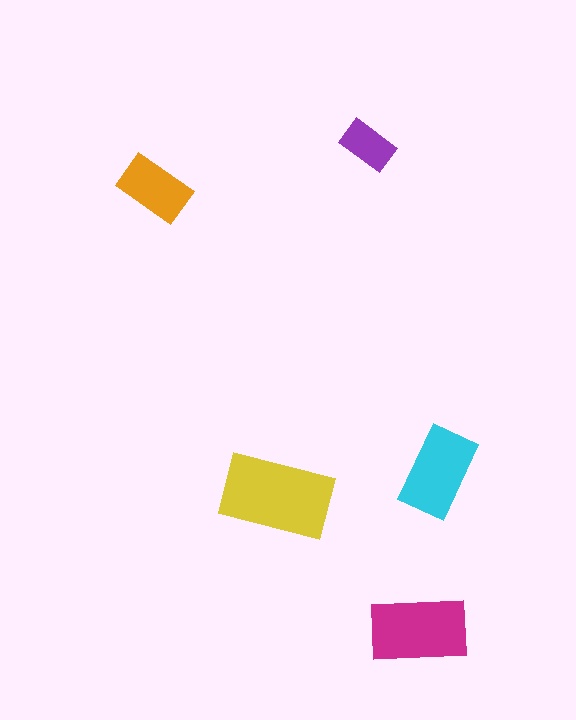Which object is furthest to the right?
The cyan rectangle is rightmost.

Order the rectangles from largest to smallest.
the yellow one, the magenta one, the cyan one, the orange one, the purple one.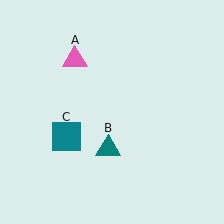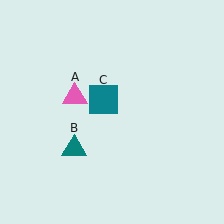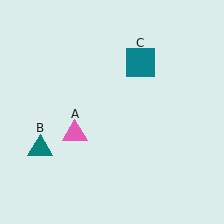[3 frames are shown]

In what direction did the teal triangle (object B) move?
The teal triangle (object B) moved left.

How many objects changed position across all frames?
3 objects changed position: pink triangle (object A), teal triangle (object B), teal square (object C).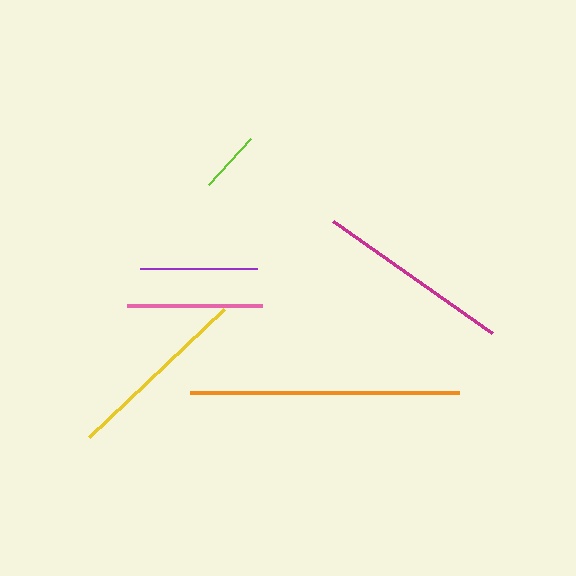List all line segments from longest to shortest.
From longest to shortest: orange, magenta, yellow, pink, purple, lime.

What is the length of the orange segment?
The orange segment is approximately 268 pixels long.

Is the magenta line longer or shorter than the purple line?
The magenta line is longer than the purple line.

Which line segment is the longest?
The orange line is the longest at approximately 268 pixels.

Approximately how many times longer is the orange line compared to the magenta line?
The orange line is approximately 1.4 times the length of the magenta line.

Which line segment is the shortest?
The lime line is the shortest at approximately 62 pixels.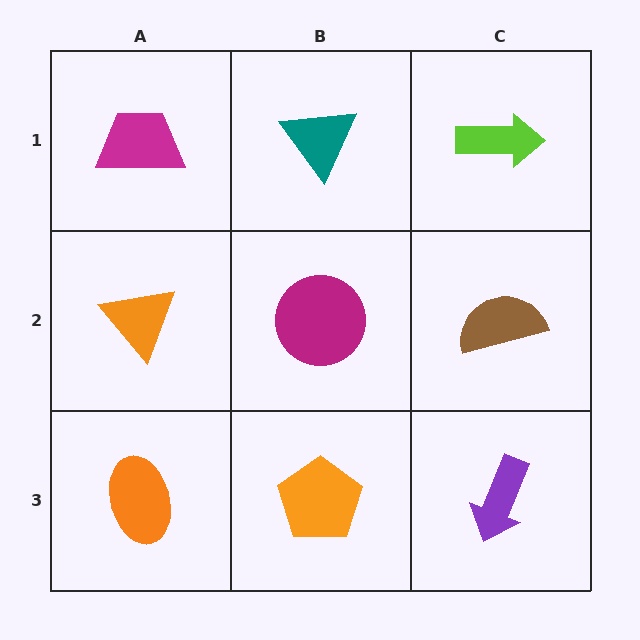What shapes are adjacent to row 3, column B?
A magenta circle (row 2, column B), an orange ellipse (row 3, column A), a purple arrow (row 3, column C).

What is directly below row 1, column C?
A brown semicircle.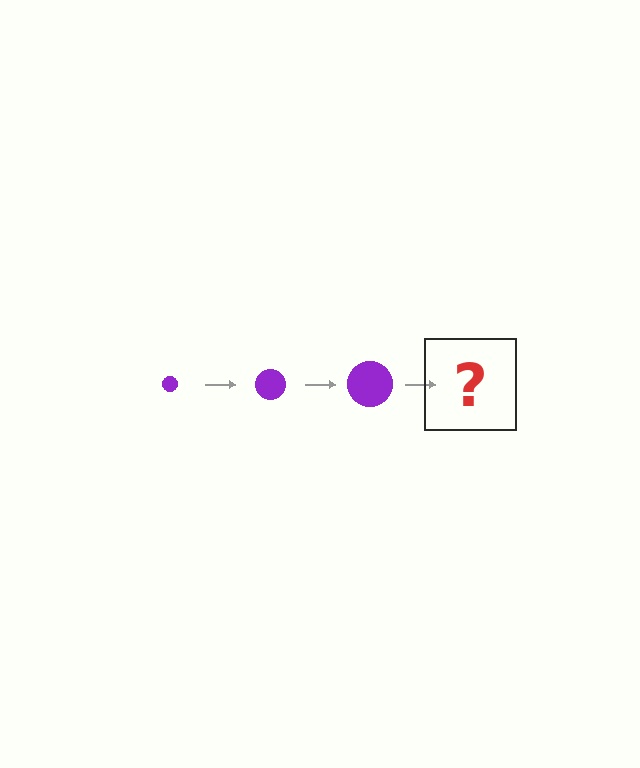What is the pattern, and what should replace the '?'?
The pattern is that the circle gets progressively larger each step. The '?' should be a purple circle, larger than the previous one.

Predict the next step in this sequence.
The next step is a purple circle, larger than the previous one.